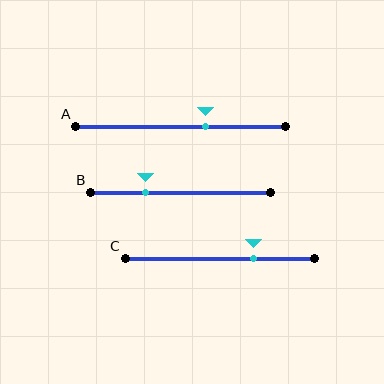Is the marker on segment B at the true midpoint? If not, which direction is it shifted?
No, the marker on segment B is shifted to the left by about 19% of the segment length.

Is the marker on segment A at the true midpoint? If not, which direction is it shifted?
No, the marker on segment A is shifted to the right by about 12% of the segment length.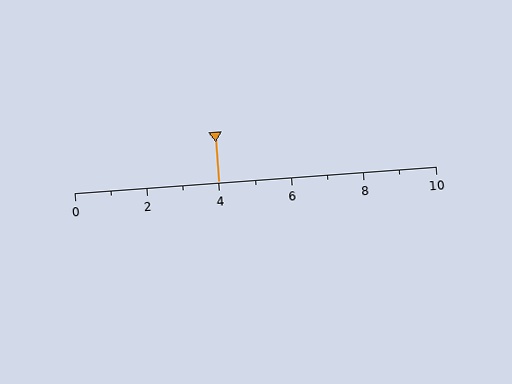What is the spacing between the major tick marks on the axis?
The major ticks are spaced 2 apart.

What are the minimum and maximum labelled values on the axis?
The axis runs from 0 to 10.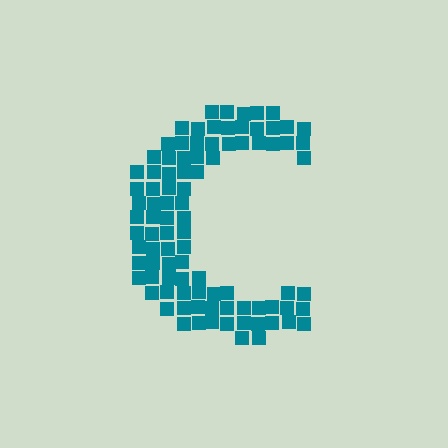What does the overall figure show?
The overall figure shows the letter C.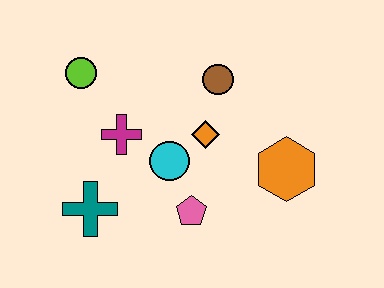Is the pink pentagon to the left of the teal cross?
No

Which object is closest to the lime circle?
The magenta cross is closest to the lime circle.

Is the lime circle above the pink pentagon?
Yes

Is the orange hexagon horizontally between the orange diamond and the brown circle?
No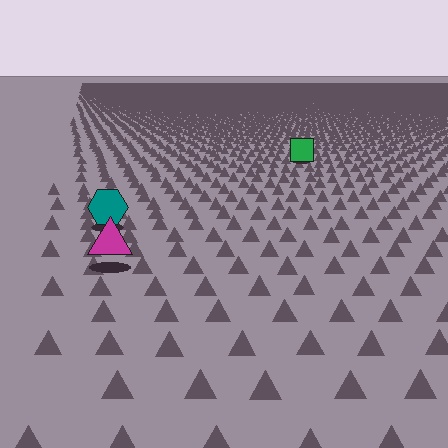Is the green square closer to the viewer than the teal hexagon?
No. The teal hexagon is closer — you can tell from the texture gradient: the ground texture is coarser near it.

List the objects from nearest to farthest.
From nearest to farthest: the magenta triangle, the teal hexagon, the green square.